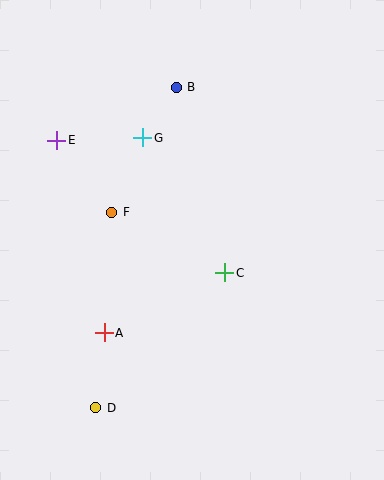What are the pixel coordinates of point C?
Point C is at (225, 273).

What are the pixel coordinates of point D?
Point D is at (96, 408).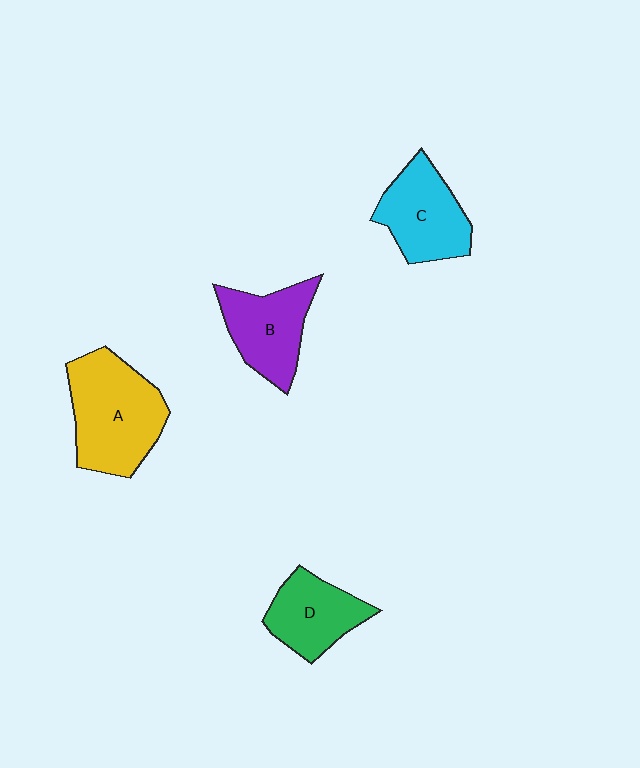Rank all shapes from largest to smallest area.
From largest to smallest: A (yellow), C (cyan), B (purple), D (green).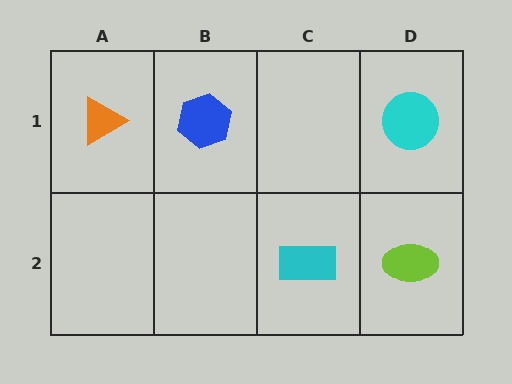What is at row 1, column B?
A blue hexagon.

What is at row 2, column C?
A cyan rectangle.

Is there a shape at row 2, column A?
No, that cell is empty.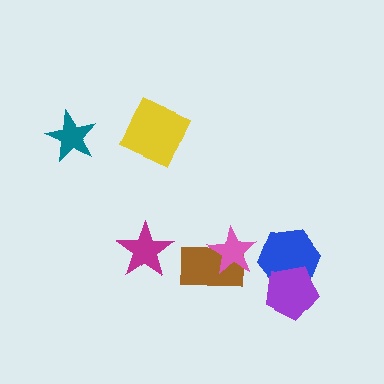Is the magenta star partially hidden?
No, no other shape covers it.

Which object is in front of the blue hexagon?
The purple pentagon is in front of the blue hexagon.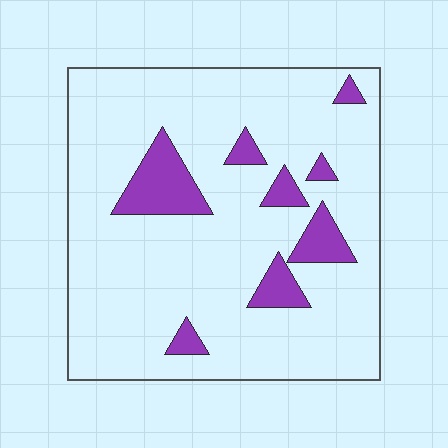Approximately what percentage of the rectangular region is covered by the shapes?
Approximately 15%.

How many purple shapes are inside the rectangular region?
8.